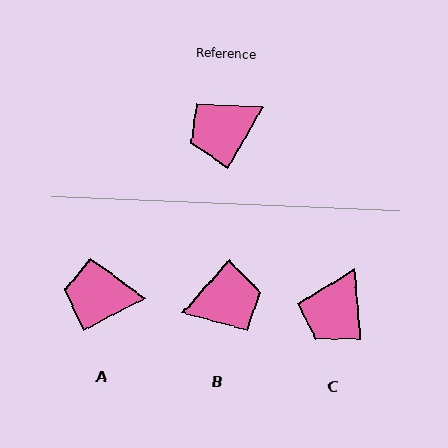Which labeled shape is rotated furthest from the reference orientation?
B, about 168 degrees away.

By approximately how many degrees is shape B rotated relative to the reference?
Approximately 168 degrees counter-clockwise.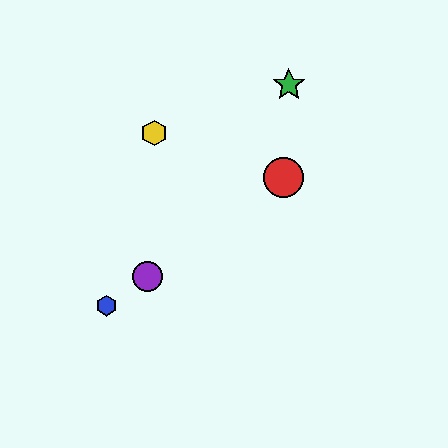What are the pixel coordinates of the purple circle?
The purple circle is at (148, 276).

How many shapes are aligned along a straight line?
3 shapes (the red circle, the blue hexagon, the purple circle) are aligned along a straight line.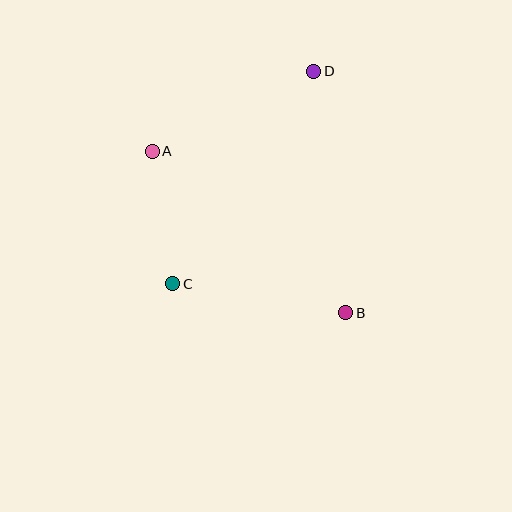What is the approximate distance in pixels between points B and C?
The distance between B and C is approximately 175 pixels.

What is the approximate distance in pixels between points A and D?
The distance between A and D is approximately 180 pixels.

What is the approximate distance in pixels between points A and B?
The distance between A and B is approximately 252 pixels.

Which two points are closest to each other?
Points A and C are closest to each other.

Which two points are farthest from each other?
Points C and D are farthest from each other.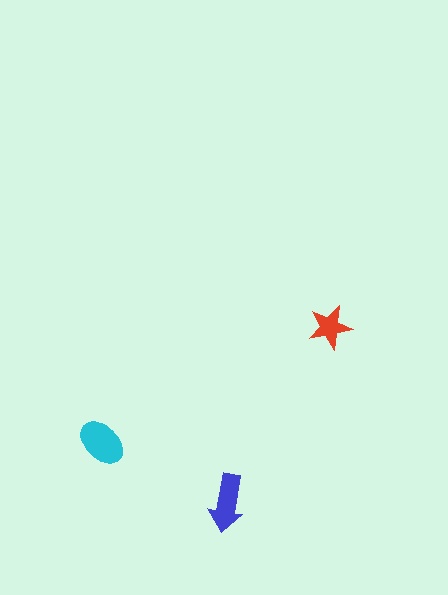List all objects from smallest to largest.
The red star, the blue arrow, the cyan ellipse.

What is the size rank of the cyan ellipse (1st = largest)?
1st.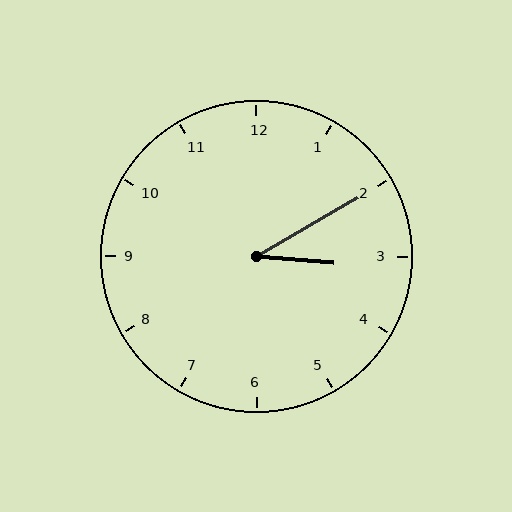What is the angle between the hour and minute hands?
Approximately 35 degrees.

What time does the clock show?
3:10.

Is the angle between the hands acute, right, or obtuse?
It is acute.